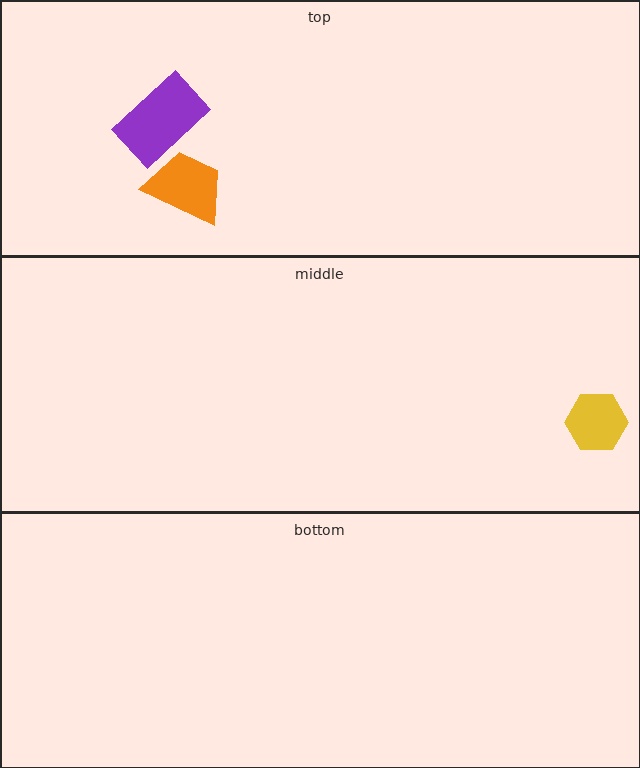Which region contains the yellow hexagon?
The middle region.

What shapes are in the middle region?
The yellow hexagon.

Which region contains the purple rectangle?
The top region.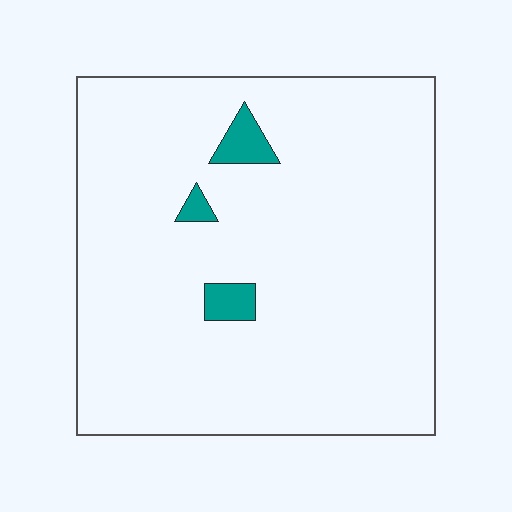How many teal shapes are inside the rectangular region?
3.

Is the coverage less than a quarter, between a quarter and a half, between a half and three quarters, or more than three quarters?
Less than a quarter.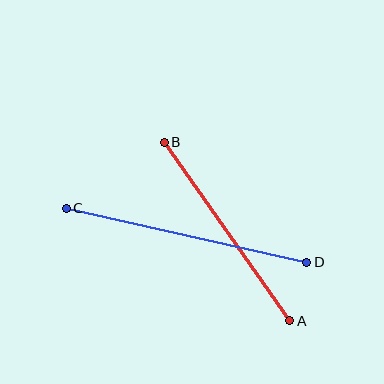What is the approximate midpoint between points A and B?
The midpoint is at approximately (227, 231) pixels.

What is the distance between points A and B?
The distance is approximately 218 pixels.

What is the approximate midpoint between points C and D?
The midpoint is at approximately (187, 235) pixels.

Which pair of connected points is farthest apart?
Points C and D are farthest apart.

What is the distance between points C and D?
The distance is approximately 246 pixels.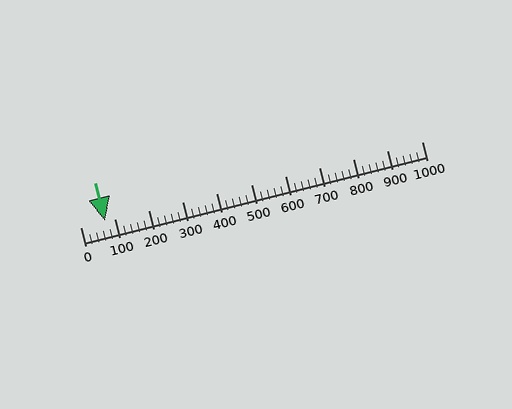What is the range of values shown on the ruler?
The ruler shows values from 0 to 1000.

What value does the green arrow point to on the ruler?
The green arrow points to approximately 71.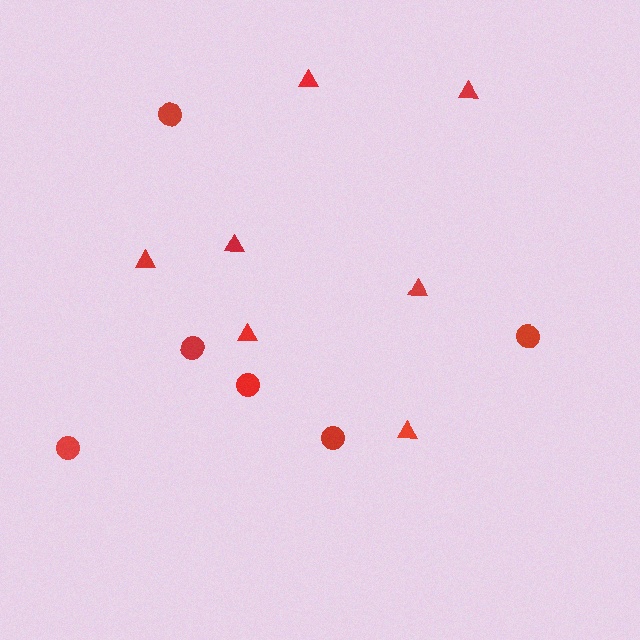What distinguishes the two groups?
There are 2 groups: one group of circles (6) and one group of triangles (7).